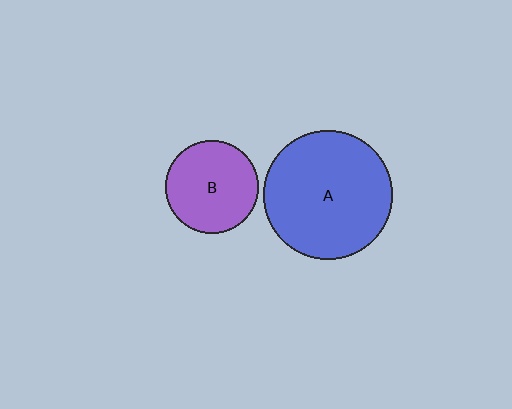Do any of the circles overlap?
No, none of the circles overlap.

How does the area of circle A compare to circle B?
Approximately 1.9 times.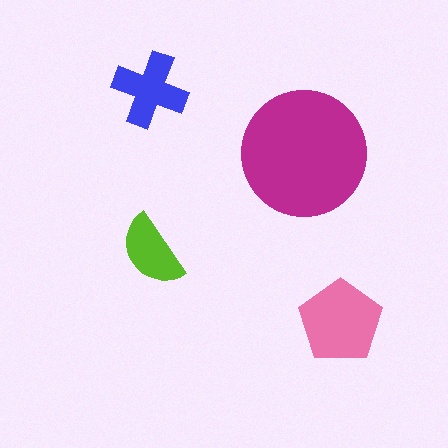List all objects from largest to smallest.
The magenta circle, the pink pentagon, the blue cross, the lime semicircle.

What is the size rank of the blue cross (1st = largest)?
3rd.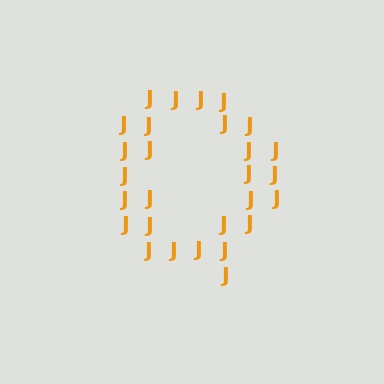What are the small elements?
The small elements are letter J's.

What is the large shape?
The large shape is the letter Q.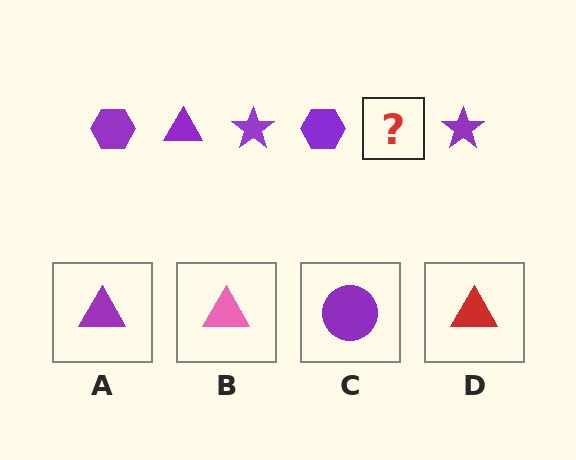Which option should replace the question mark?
Option A.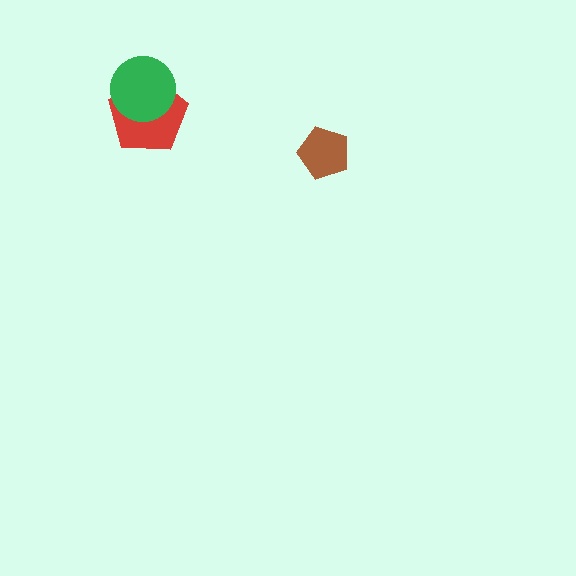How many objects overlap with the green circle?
1 object overlaps with the green circle.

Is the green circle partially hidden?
No, no other shape covers it.